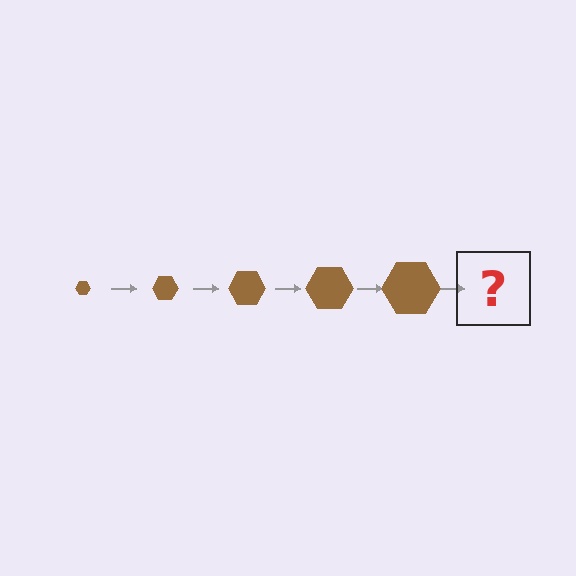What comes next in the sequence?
The next element should be a brown hexagon, larger than the previous one.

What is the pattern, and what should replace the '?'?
The pattern is that the hexagon gets progressively larger each step. The '?' should be a brown hexagon, larger than the previous one.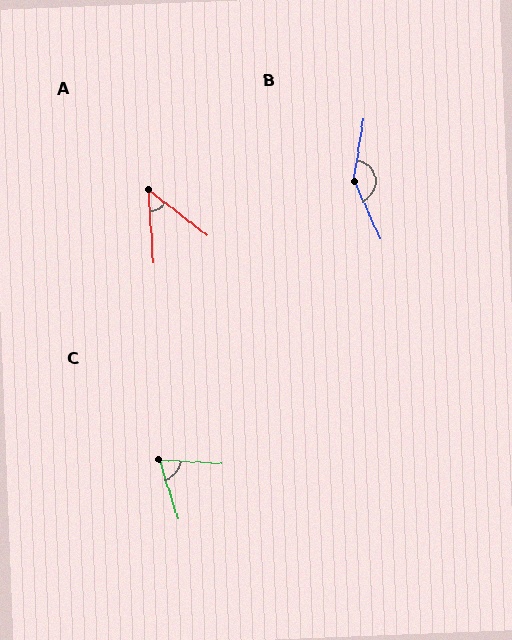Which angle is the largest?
B, at approximately 146 degrees.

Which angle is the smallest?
A, at approximately 49 degrees.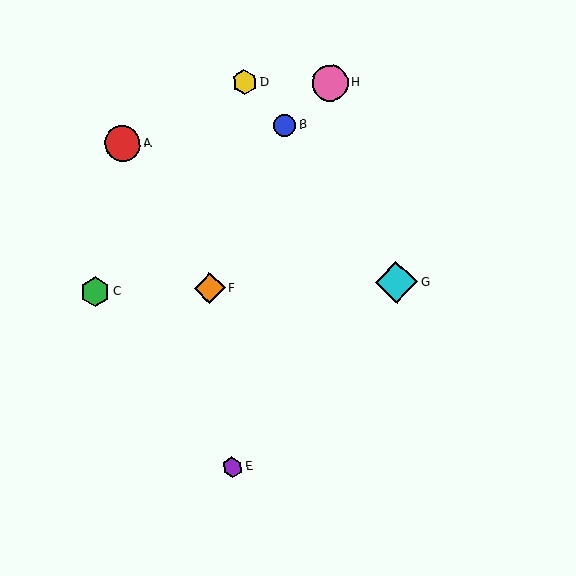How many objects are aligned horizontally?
3 objects (C, F, G) are aligned horizontally.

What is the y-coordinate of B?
Object B is at y≈126.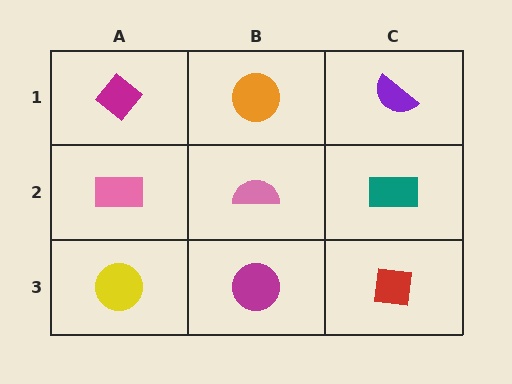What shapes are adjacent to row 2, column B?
An orange circle (row 1, column B), a magenta circle (row 3, column B), a pink rectangle (row 2, column A), a teal rectangle (row 2, column C).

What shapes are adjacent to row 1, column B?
A pink semicircle (row 2, column B), a magenta diamond (row 1, column A), a purple semicircle (row 1, column C).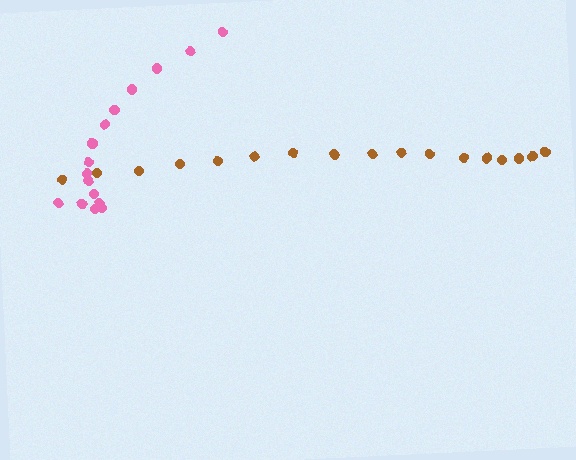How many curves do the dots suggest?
There are 2 distinct paths.